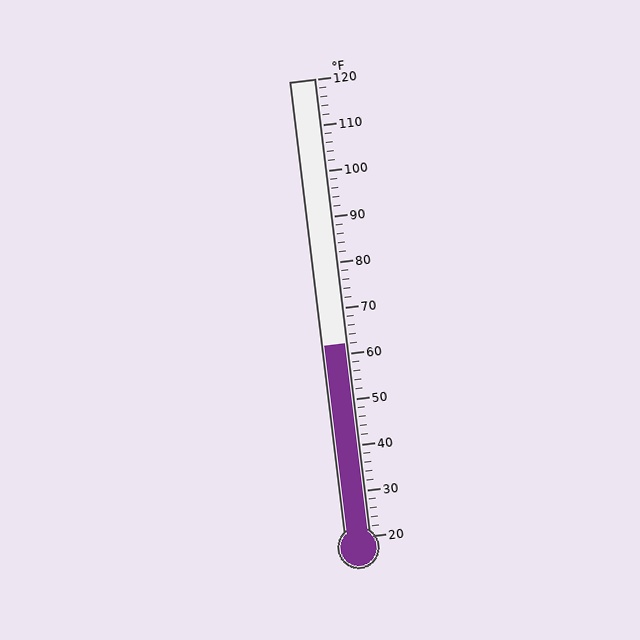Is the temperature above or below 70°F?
The temperature is below 70°F.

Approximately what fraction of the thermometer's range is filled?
The thermometer is filled to approximately 40% of its range.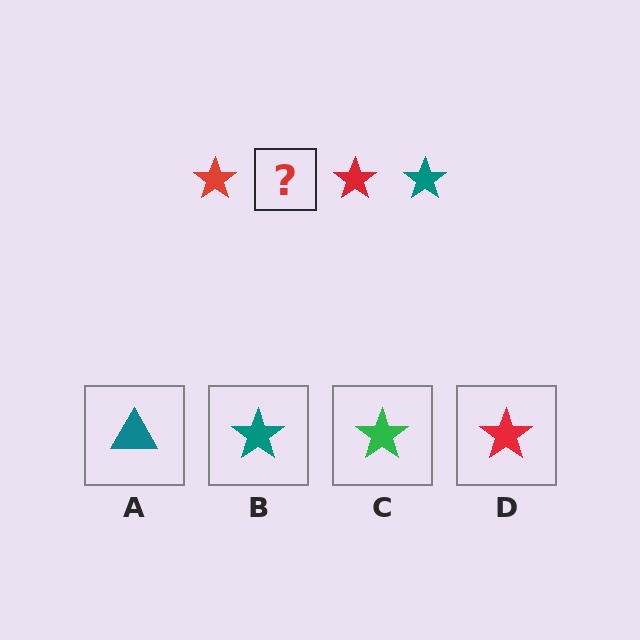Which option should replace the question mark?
Option B.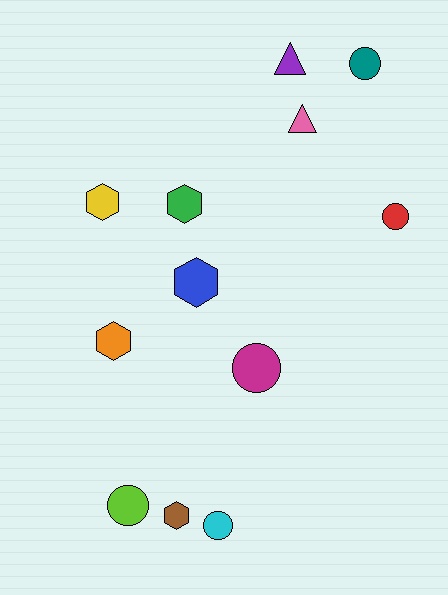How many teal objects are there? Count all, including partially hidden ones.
There is 1 teal object.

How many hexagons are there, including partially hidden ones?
There are 5 hexagons.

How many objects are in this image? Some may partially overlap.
There are 12 objects.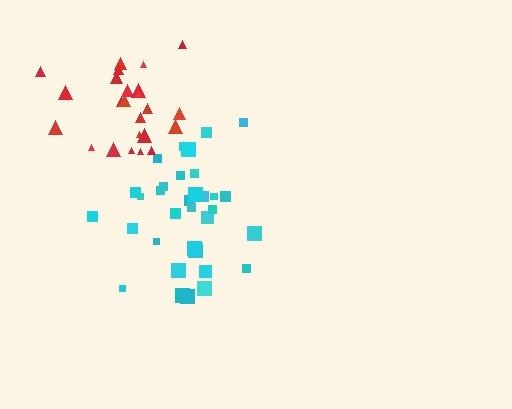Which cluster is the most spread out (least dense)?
Cyan.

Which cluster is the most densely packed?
Red.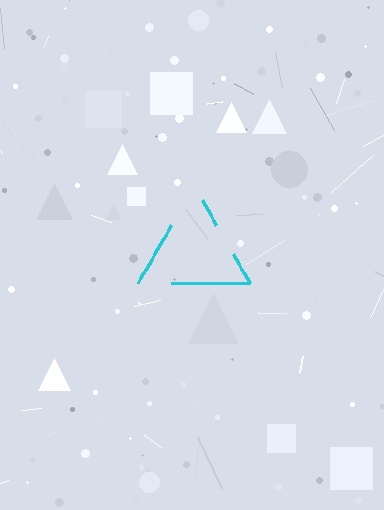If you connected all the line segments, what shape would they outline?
They would outline a triangle.